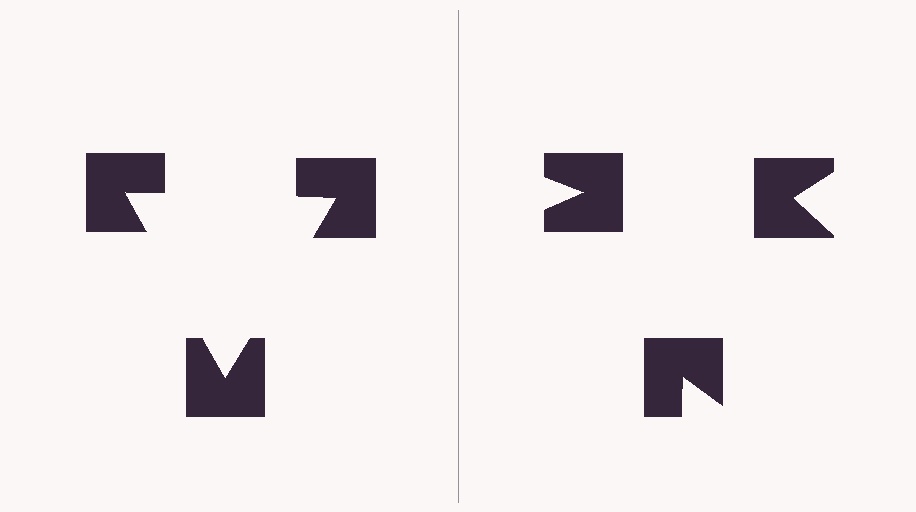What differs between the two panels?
The notched squares are positioned identically on both sides; only the wedge orientations differ. On the left they align to a triangle; on the right they are misaligned.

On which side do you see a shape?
An illusory triangle appears on the left side. On the right side the wedge cuts are rotated, so no coherent shape forms.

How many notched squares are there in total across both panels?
6 — 3 on each side.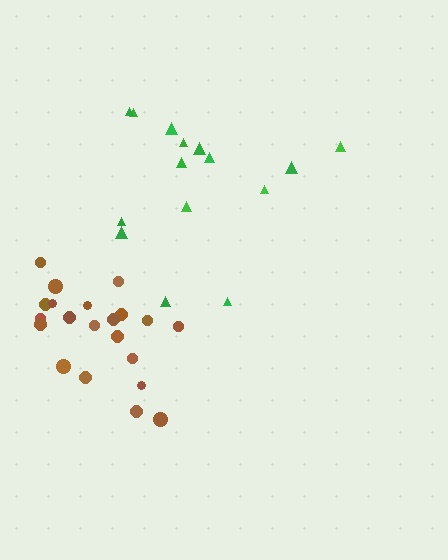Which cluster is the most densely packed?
Brown.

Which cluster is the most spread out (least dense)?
Green.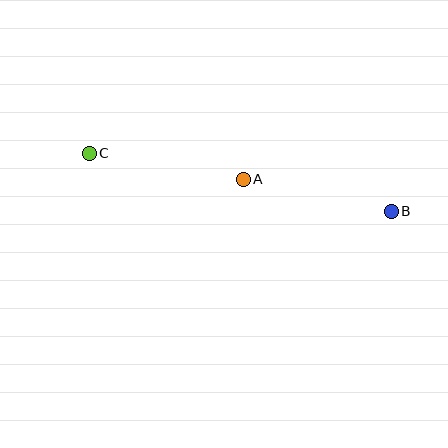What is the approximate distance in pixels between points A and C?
The distance between A and C is approximately 156 pixels.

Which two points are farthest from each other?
Points B and C are farthest from each other.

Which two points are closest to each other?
Points A and B are closest to each other.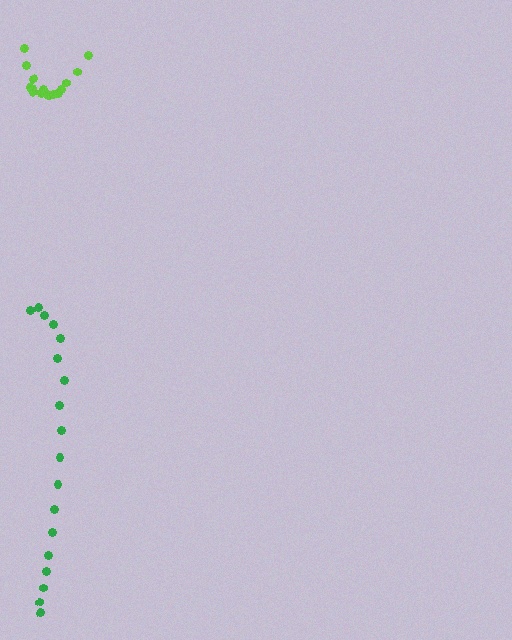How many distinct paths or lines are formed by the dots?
There are 2 distinct paths.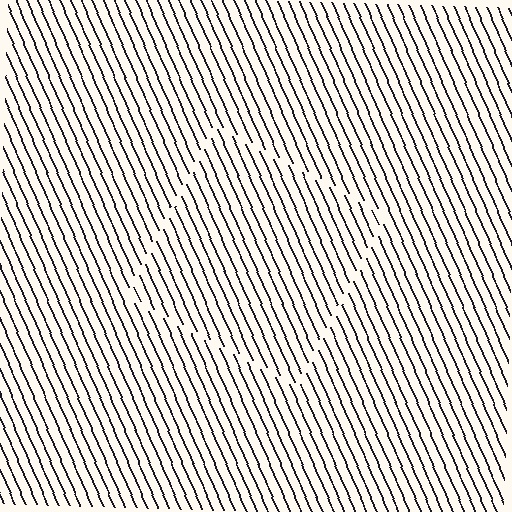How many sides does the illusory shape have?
4 sides — the line-ends trace a square.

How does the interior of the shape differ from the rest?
The interior of the shape contains the same grating, shifted by half a period — the contour is defined by the phase discontinuity where line-ends from the inner and outer gratings abut.